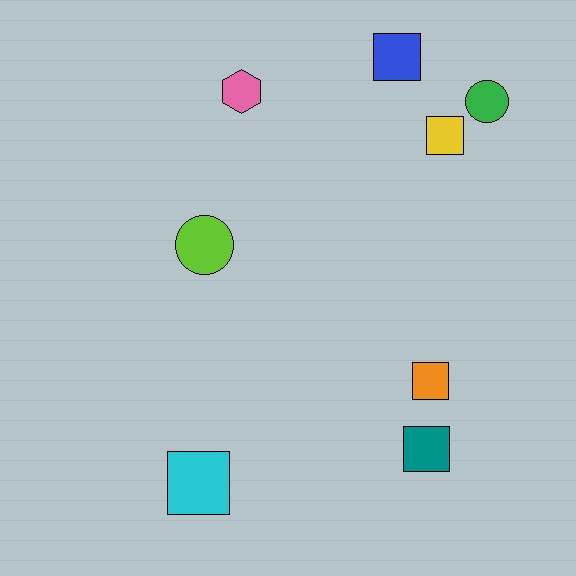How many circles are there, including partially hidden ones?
There are 2 circles.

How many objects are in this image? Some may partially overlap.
There are 8 objects.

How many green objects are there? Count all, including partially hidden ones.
There is 1 green object.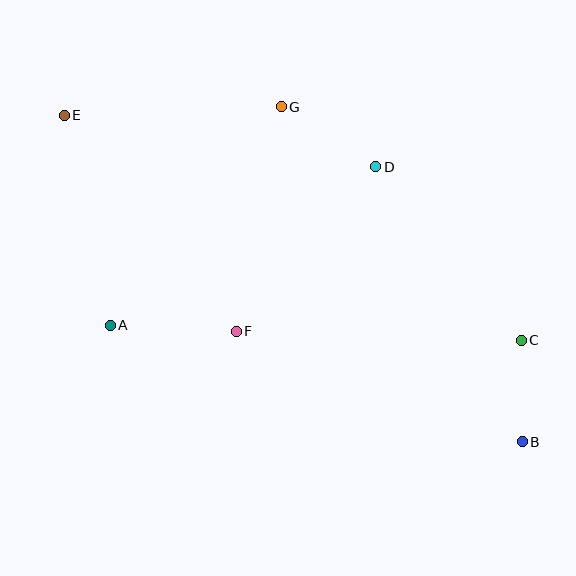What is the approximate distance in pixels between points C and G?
The distance between C and G is approximately 335 pixels.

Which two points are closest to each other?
Points B and C are closest to each other.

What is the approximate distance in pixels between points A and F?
The distance between A and F is approximately 126 pixels.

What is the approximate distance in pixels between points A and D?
The distance between A and D is approximately 309 pixels.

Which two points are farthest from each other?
Points B and E are farthest from each other.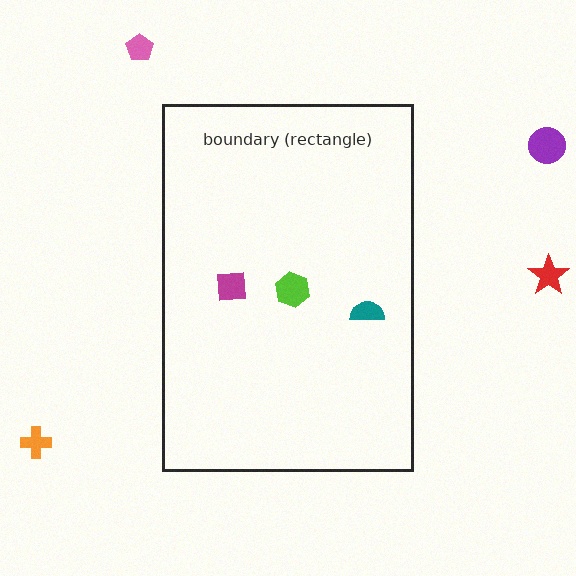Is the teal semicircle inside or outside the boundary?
Inside.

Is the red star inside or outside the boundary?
Outside.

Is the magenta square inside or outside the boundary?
Inside.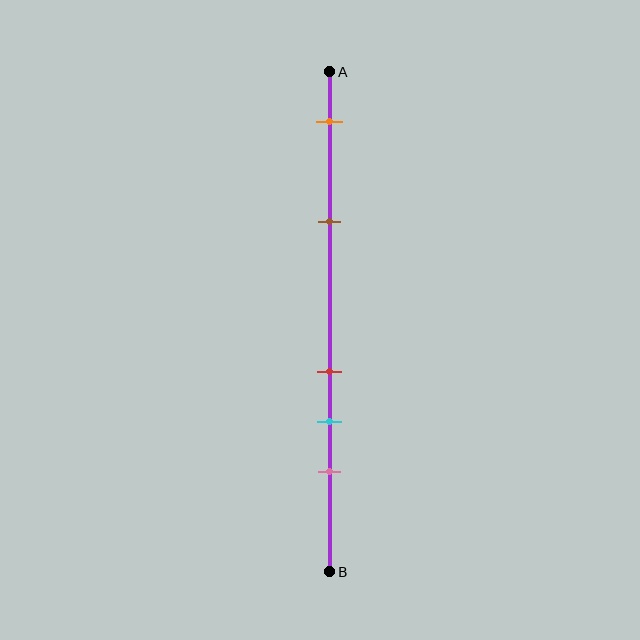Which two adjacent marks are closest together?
The red and cyan marks are the closest adjacent pair.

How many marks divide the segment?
There are 5 marks dividing the segment.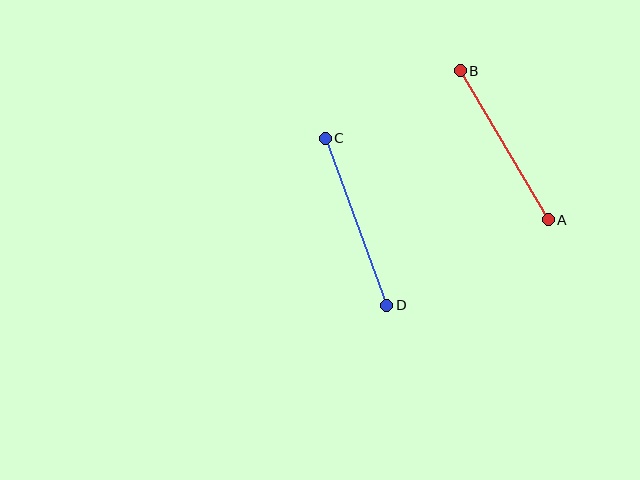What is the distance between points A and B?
The distance is approximately 173 pixels.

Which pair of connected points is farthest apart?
Points C and D are farthest apart.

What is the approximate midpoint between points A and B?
The midpoint is at approximately (504, 145) pixels.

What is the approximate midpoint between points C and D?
The midpoint is at approximately (356, 222) pixels.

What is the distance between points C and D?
The distance is approximately 178 pixels.